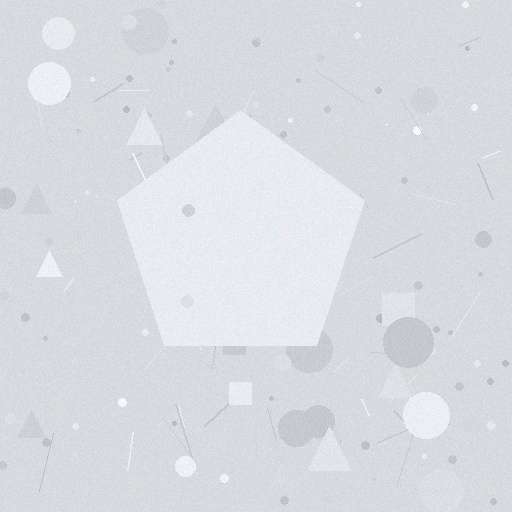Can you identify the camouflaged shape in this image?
The camouflaged shape is a pentagon.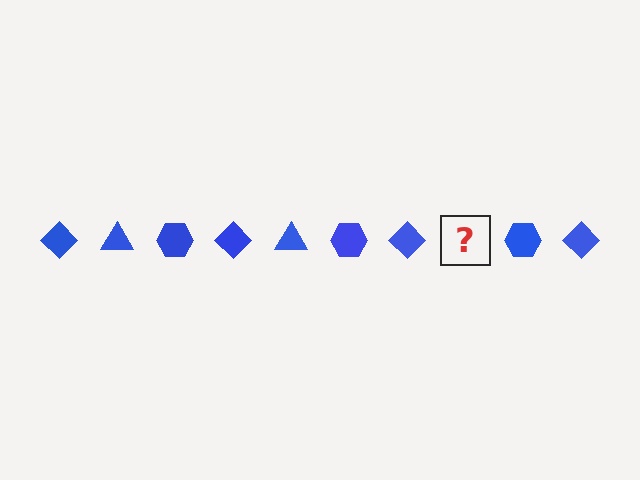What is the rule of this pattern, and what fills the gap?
The rule is that the pattern cycles through diamond, triangle, hexagon shapes in blue. The gap should be filled with a blue triangle.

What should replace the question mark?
The question mark should be replaced with a blue triangle.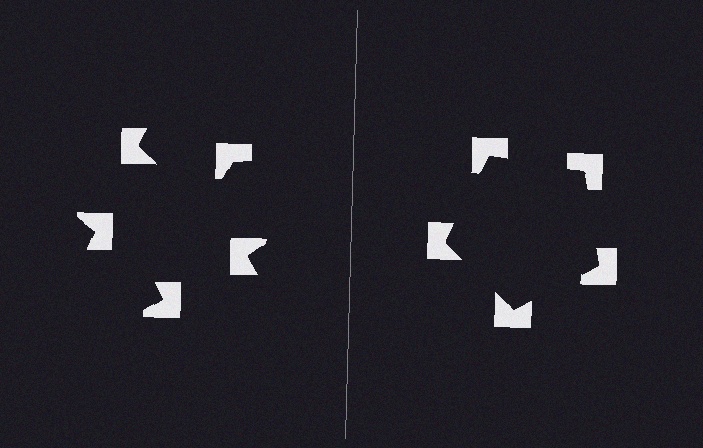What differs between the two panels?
The notched squares are positioned identically on both sides; only the wedge orientations differ. On the right they align to a pentagon; on the left they are misaligned.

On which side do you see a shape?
An illusory pentagon appears on the right side. On the left side the wedge cuts are rotated, so no coherent shape forms.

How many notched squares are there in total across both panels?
10 — 5 on each side.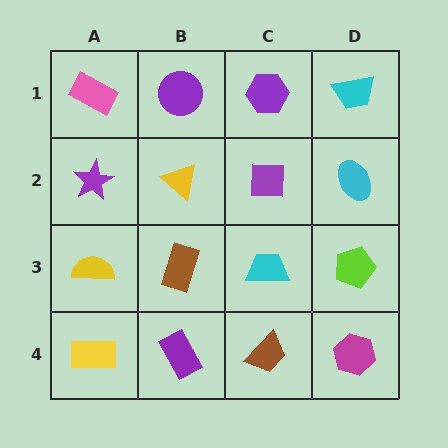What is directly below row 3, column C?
A brown trapezoid.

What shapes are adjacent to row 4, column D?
A lime pentagon (row 3, column D), a brown trapezoid (row 4, column C).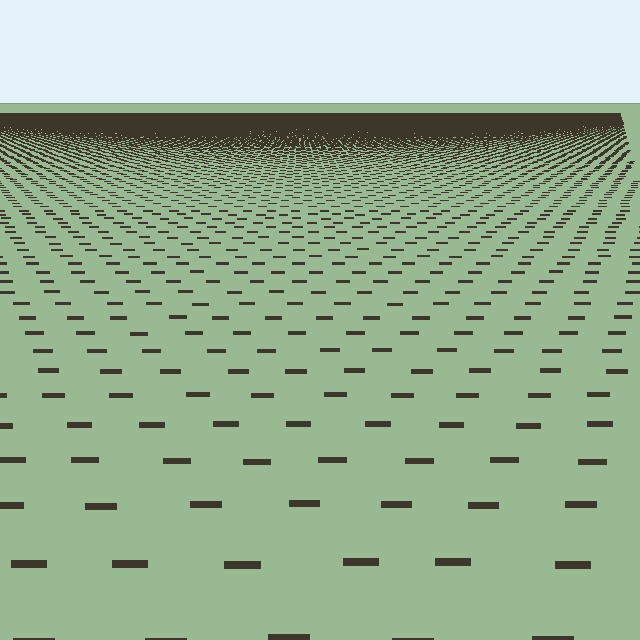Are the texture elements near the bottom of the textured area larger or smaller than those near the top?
Larger. Near the bottom, elements are closer to the viewer and appear at a bigger on-screen size.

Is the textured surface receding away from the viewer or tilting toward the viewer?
The surface is receding away from the viewer. Texture elements get smaller and denser toward the top.